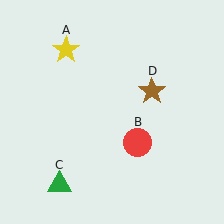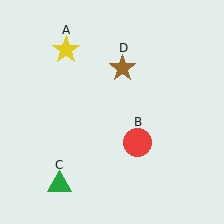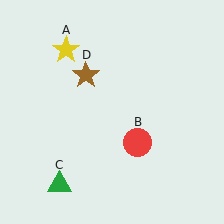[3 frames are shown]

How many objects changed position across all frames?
1 object changed position: brown star (object D).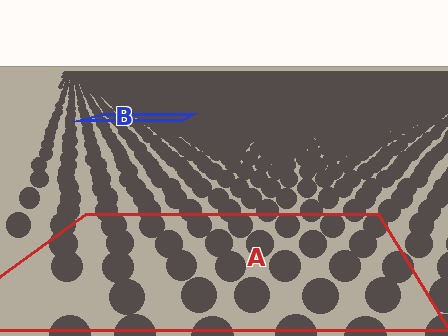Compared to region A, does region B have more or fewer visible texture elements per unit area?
Region B has more texture elements per unit area — they are packed more densely because it is farther away.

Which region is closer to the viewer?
Region A is closer. The texture elements there are larger and more spread out.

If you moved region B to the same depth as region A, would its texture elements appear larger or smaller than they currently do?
They would appear larger. At a closer depth, the same texture elements are projected at a bigger on-screen size.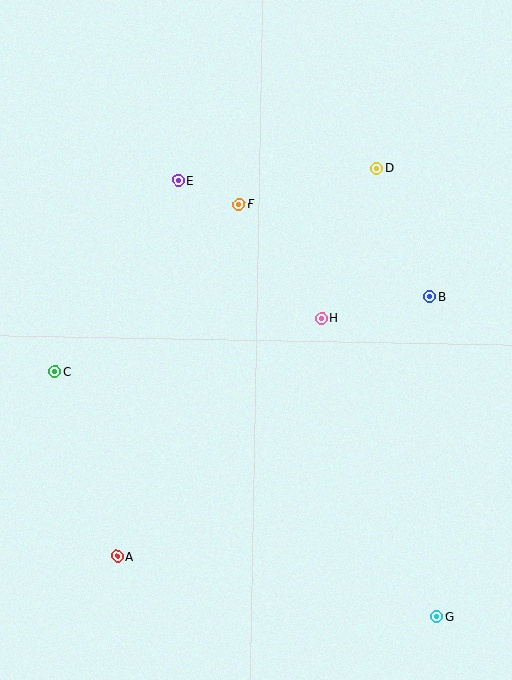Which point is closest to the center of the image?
Point H at (322, 318) is closest to the center.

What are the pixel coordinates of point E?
Point E is at (178, 180).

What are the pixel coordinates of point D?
Point D is at (377, 168).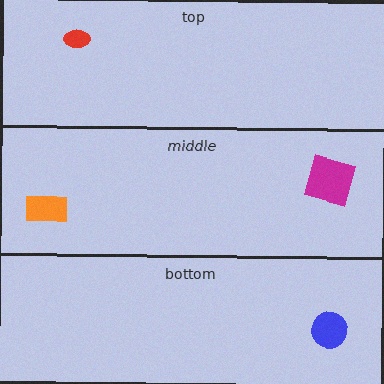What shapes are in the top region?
The red ellipse.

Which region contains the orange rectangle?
The middle region.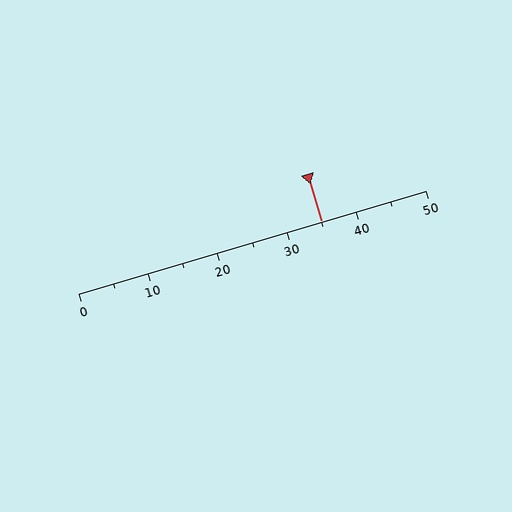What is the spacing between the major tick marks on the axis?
The major ticks are spaced 10 apart.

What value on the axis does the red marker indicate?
The marker indicates approximately 35.